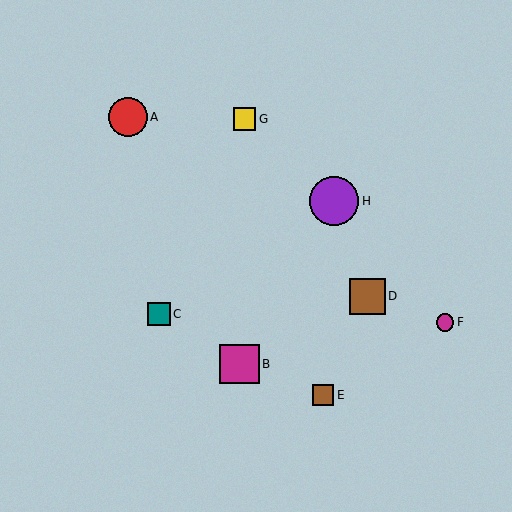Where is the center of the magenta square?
The center of the magenta square is at (239, 364).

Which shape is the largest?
The purple circle (labeled H) is the largest.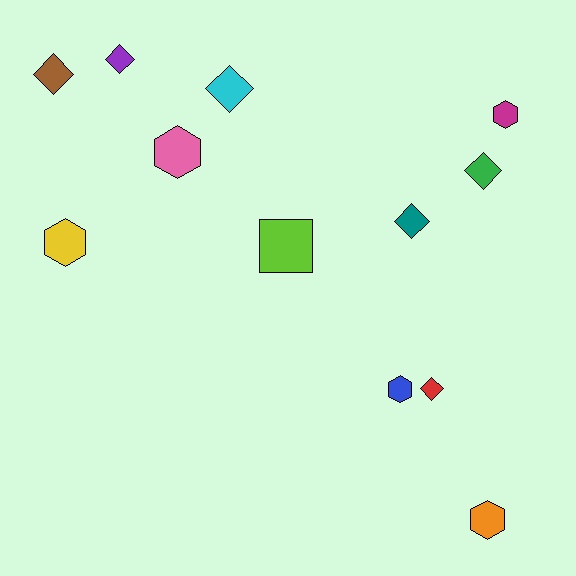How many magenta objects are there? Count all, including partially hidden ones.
There is 1 magenta object.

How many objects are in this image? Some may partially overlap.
There are 12 objects.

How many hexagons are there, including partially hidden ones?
There are 5 hexagons.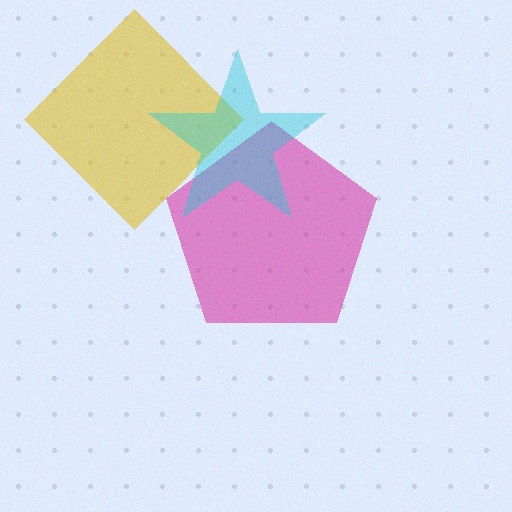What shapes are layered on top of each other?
The layered shapes are: a magenta pentagon, a yellow diamond, a cyan star.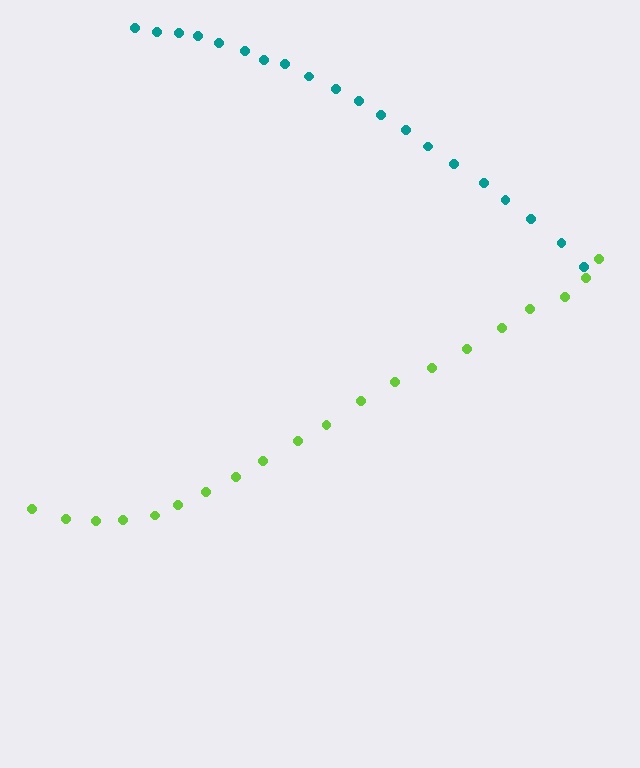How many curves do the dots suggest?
There are 2 distinct paths.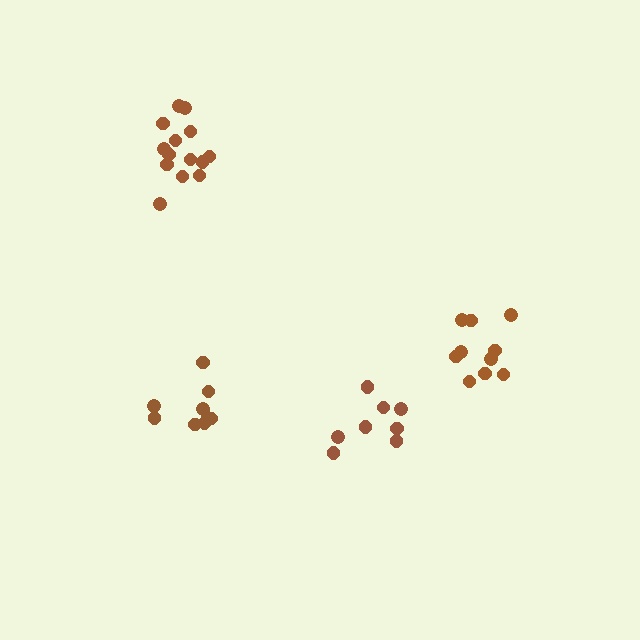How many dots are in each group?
Group 1: 10 dots, Group 2: 14 dots, Group 3: 8 dots, Group 4: 10 dots (42 total).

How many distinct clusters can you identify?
There are 4 distinct clusters.